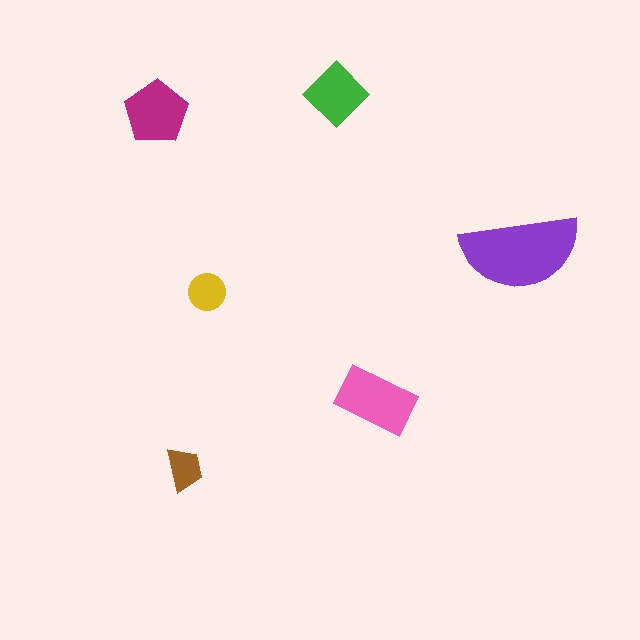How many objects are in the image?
There are 6 objects in the image.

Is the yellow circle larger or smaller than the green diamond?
Smaller.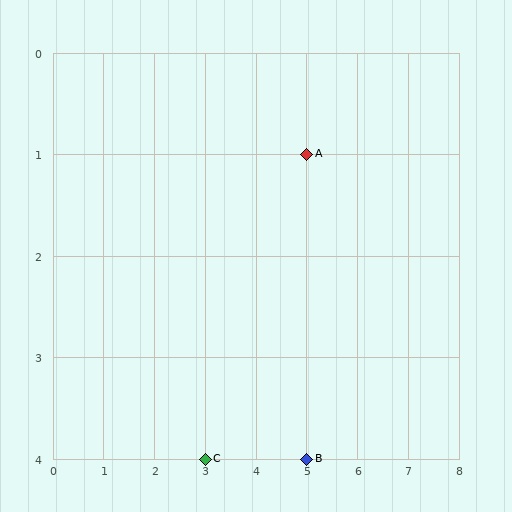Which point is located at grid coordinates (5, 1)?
Point A is at (5, 1).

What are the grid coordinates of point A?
Point A is at grid coordinates (5, 1).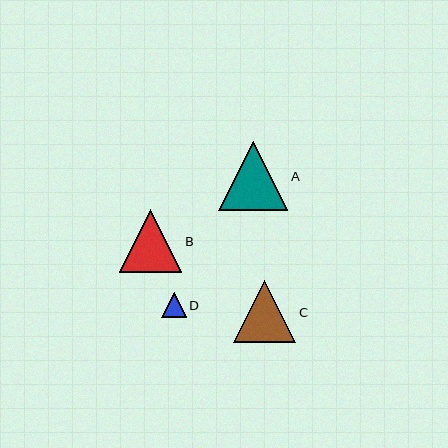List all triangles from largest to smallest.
From largest to smallest: A, C, B, D.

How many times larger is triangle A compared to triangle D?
Triangle A is approximately 2.8 times the size of triangle D.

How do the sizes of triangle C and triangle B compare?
Triangle C and triangle B are approximately the same size.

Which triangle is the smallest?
Triangle D is the smallest with a size of approximately 24 pixels.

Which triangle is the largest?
Triangle A is the largest with a size of approximately 69 pixels.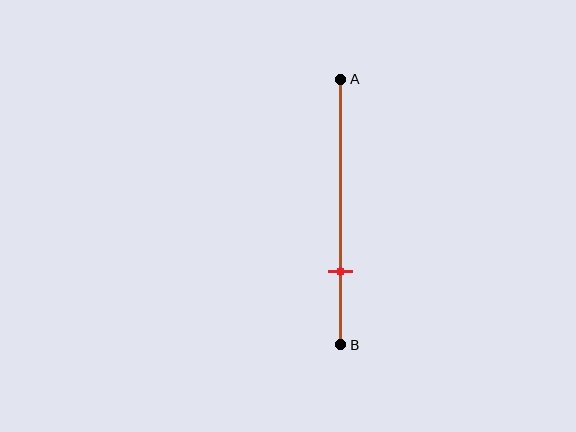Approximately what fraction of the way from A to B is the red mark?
The red mark is approximately 75% of the way from A to B.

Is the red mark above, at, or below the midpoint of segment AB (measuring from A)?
The red mark is below the midpoint of segment AB.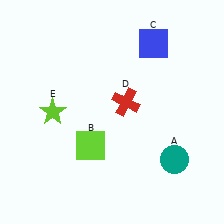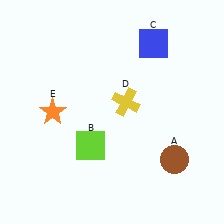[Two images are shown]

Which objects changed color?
A changed from teal to brown. D changed from red to yellow. E changed from lime to orange.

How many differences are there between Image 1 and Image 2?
There are 3 differences between the two images.